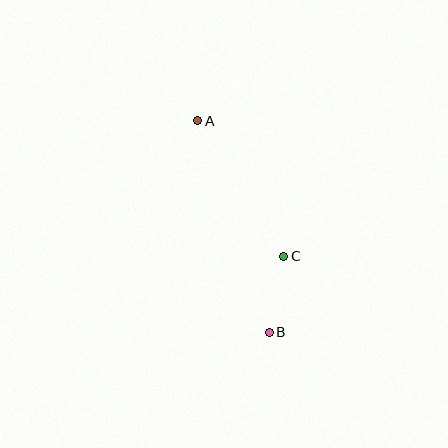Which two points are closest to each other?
Points B and C are closest to each other.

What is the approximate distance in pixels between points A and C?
The distance between A and C is approximately 160 pixels.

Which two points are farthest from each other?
Points A and B are farthest from each other.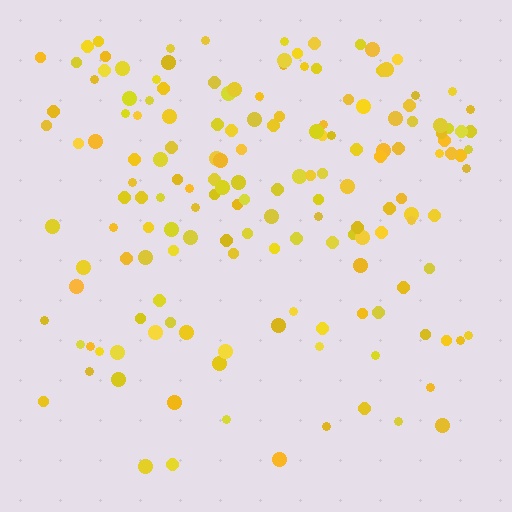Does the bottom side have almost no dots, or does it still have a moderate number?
Still a moderate number, just noticeably fewer than the top.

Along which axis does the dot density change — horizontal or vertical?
Vertical.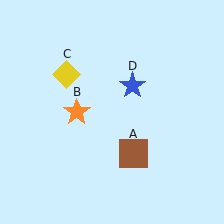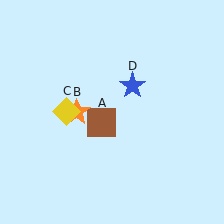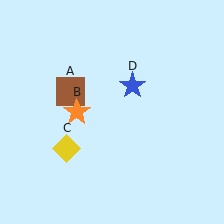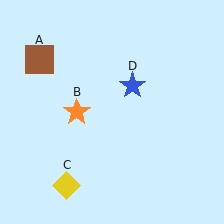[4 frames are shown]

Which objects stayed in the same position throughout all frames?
Orange star (object B) and blue star (object D) remained stationary.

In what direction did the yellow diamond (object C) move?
The yellow diamond (object C) moved down.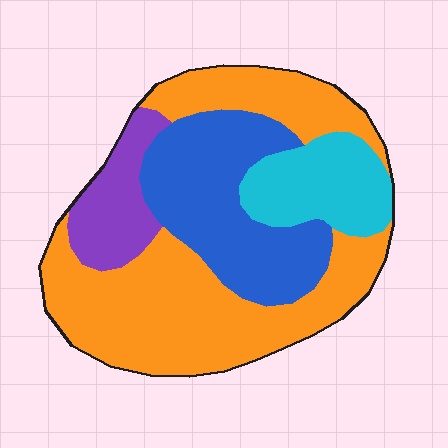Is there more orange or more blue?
Orange.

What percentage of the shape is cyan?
Cyan covers about 15% of the shape.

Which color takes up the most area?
Orange, at roughly 50%.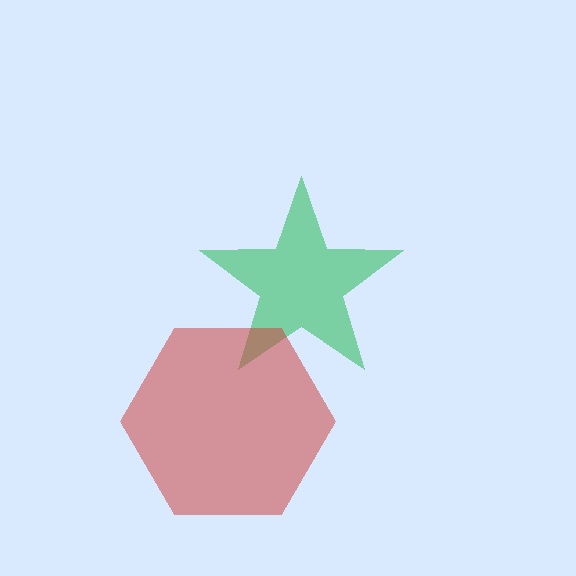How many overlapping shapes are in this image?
There are 2 overlapping shapes in the image.